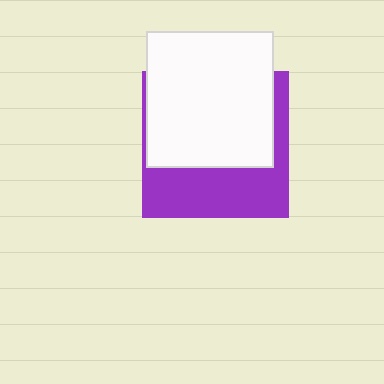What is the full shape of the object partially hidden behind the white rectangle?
The partially hidden object is a purple square.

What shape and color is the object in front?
The object in front is a white rectangle.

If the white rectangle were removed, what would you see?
You would see the complete purple square.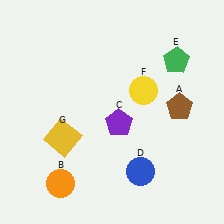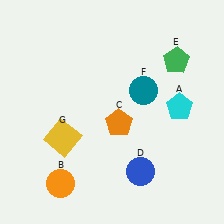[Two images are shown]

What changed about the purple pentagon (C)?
In Image 1, C is purple. In Image 2, it changed to orange.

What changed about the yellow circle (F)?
In Image 1, F is yellow. In Image 2, it changed to teal.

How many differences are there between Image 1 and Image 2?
There are 3 differences between the two images.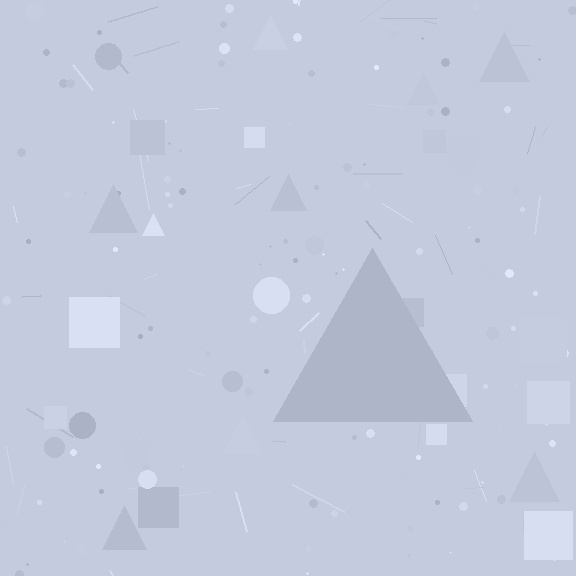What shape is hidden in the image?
A triangle is hidden in the image.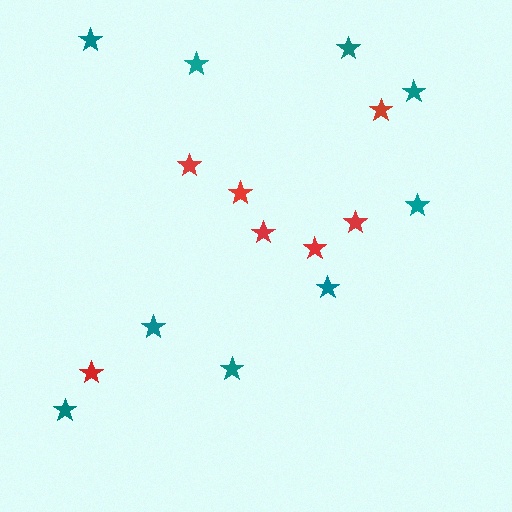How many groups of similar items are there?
There are 2 groups: one group of red stars (7) and one group of teal stars (9).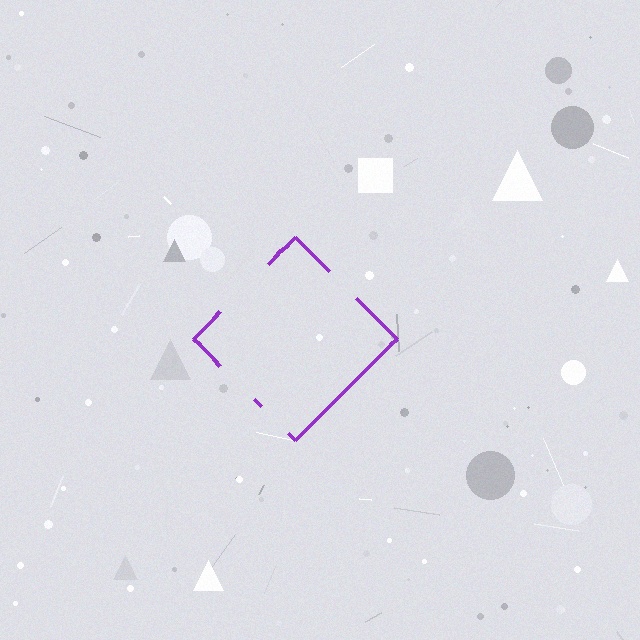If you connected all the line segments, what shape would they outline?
They would outline a diamond.